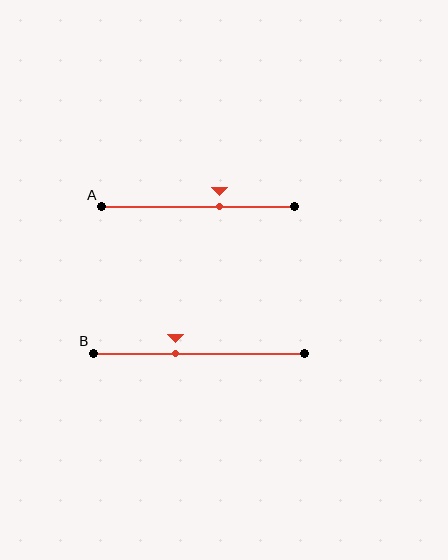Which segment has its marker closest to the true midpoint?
Segment B has its marker closest to the true midpoint.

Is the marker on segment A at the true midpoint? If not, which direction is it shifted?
No, the marker on segment A is shifted to the right by about 12% of the segment length.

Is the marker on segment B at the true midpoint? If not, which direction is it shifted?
No, the marker on segment B is shifted to the left by about 11% of the segment length.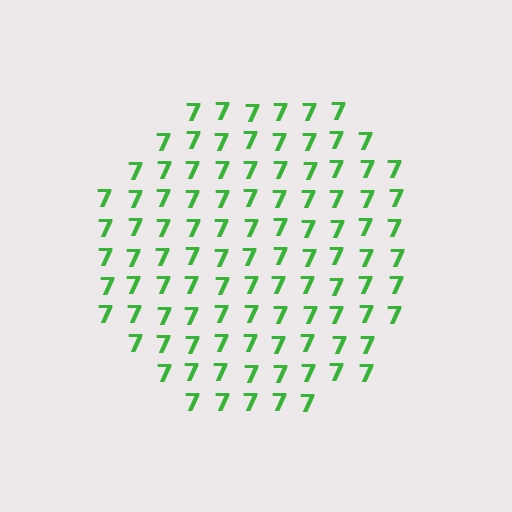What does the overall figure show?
The overall figure shows a circle.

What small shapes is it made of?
It is made of small digit 7's.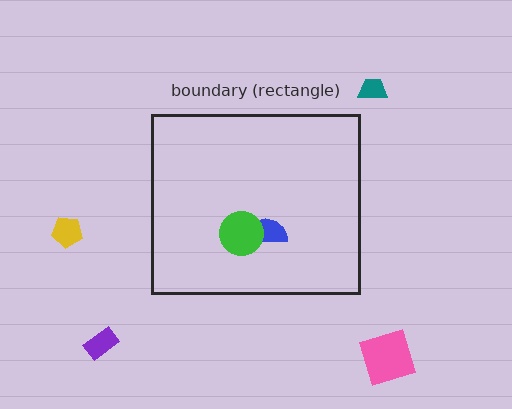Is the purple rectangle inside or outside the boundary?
Outside.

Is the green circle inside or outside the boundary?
Inside.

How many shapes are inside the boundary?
2 inside, 4 outside.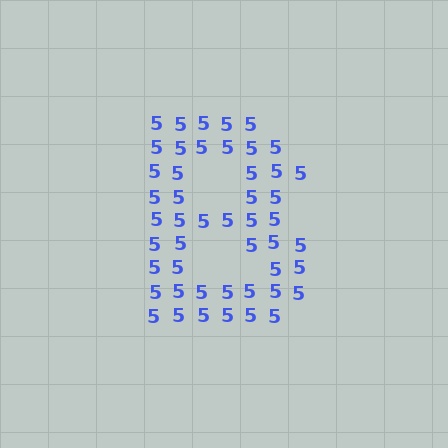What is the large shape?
The large shape is the letter B.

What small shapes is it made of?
It is made of small digit 5's.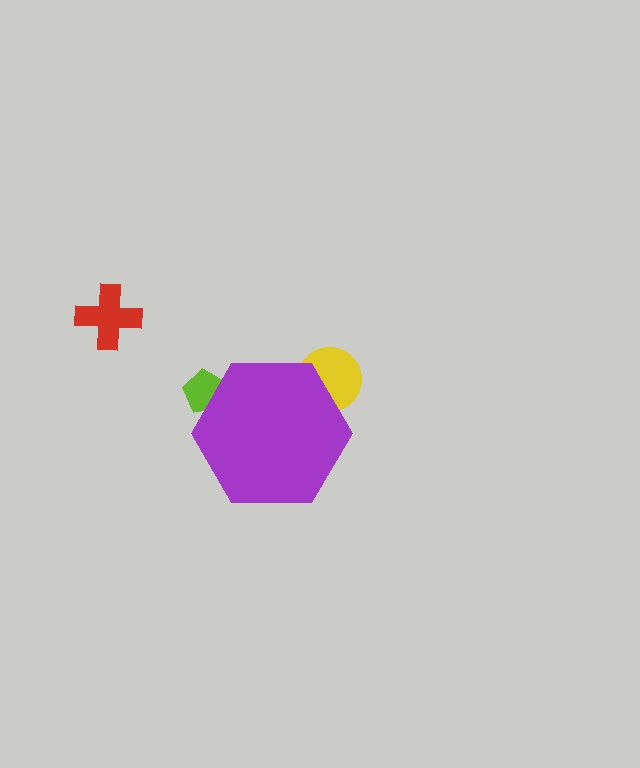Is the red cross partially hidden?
No, the red cross is fully visible.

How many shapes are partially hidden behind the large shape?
2 shapes are partially hidden.